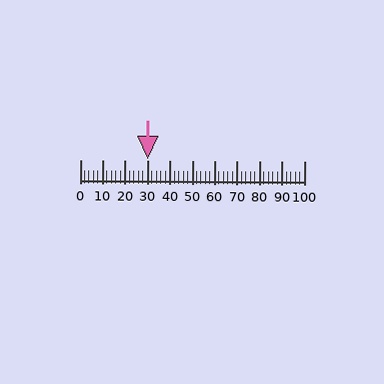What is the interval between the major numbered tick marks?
The major tick marks are spaced 10 units apart.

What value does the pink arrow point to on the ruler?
The pink arrow points to approximately 30.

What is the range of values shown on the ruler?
The ruler shows values from 0 to 100.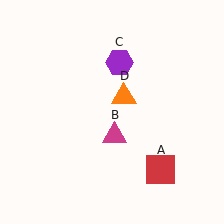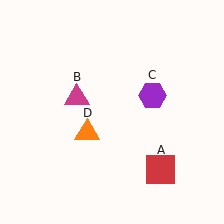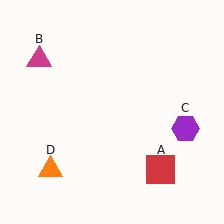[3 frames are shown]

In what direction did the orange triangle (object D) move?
The orange triangle (object D) moved down and to the left.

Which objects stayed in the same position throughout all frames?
Red square (object A) remained stationary.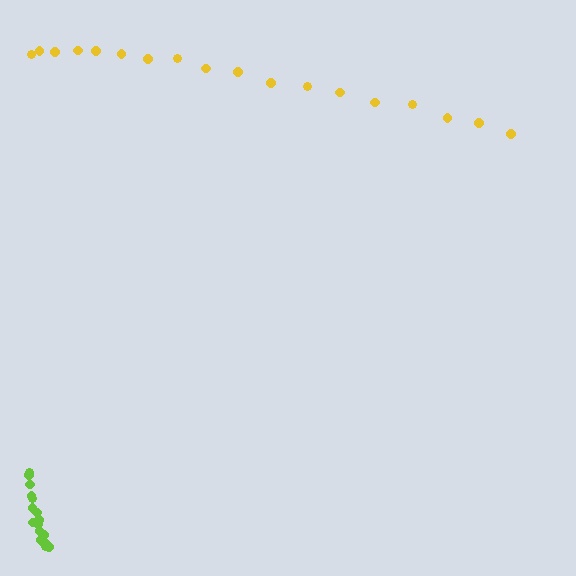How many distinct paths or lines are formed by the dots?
There are 2 distinct paths.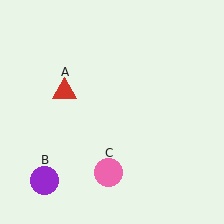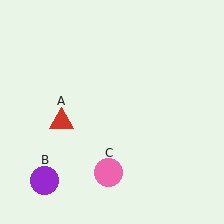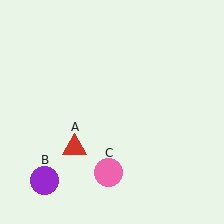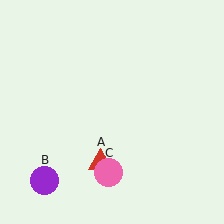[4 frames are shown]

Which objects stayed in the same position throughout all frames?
Purple circle (object B) and pink circle (object C) remained stationary.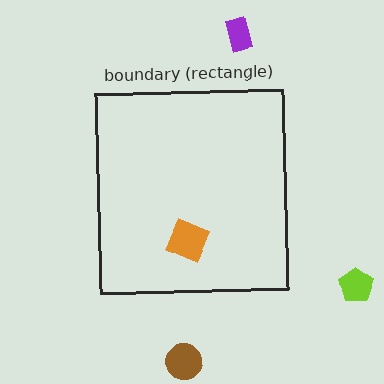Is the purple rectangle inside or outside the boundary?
Outside.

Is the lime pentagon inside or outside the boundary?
Outside.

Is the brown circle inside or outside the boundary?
Outside.